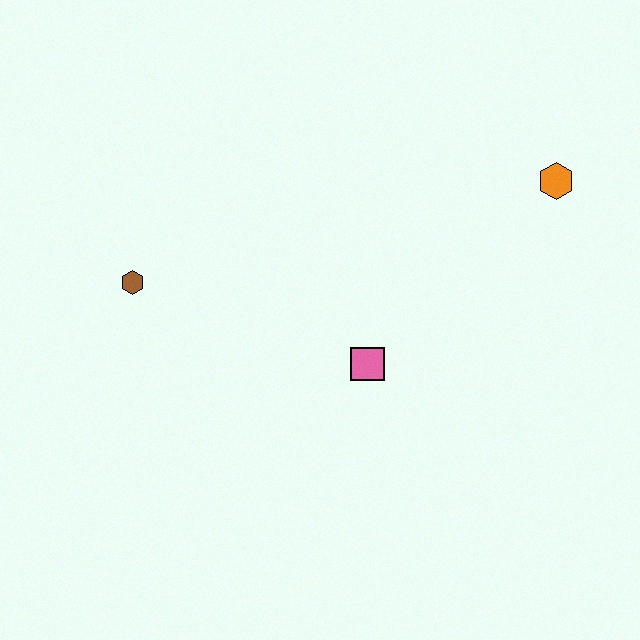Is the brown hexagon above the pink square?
Yes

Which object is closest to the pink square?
The brown hexagon is closest to the pink square.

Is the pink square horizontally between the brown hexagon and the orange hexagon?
Yes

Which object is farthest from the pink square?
The orange hexagon is farthest from the pink square.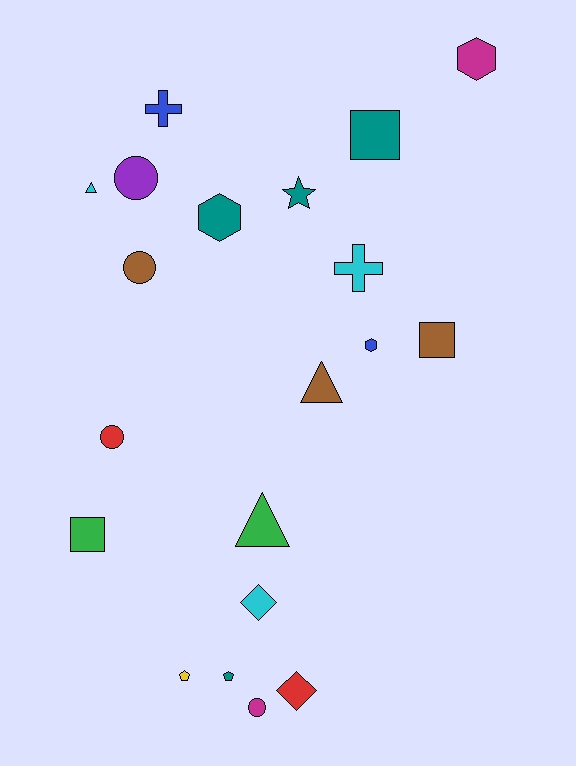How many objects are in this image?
There are 20 objects.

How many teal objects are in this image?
There are 4 teal objects.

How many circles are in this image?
There are 4 circles.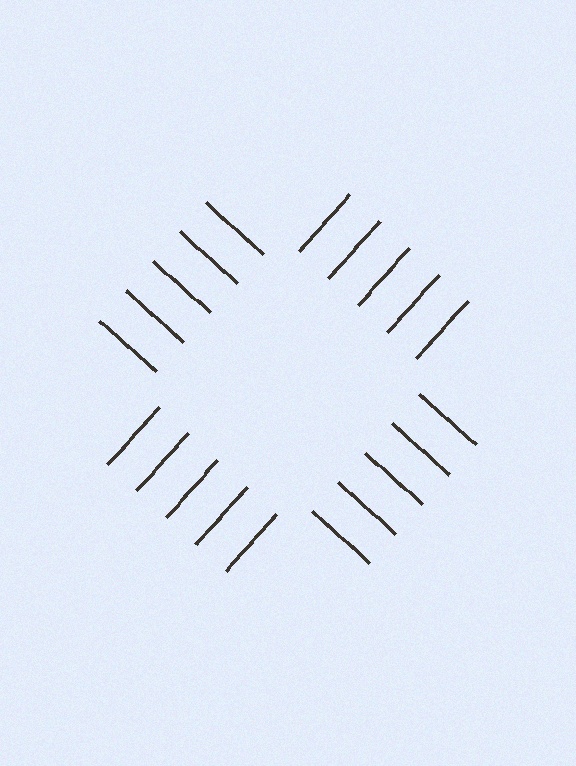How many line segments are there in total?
20 — 5 along each of the 4 edges.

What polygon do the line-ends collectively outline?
An illusory square — the line segments terminate on its edges but no continuous stroke is drawn.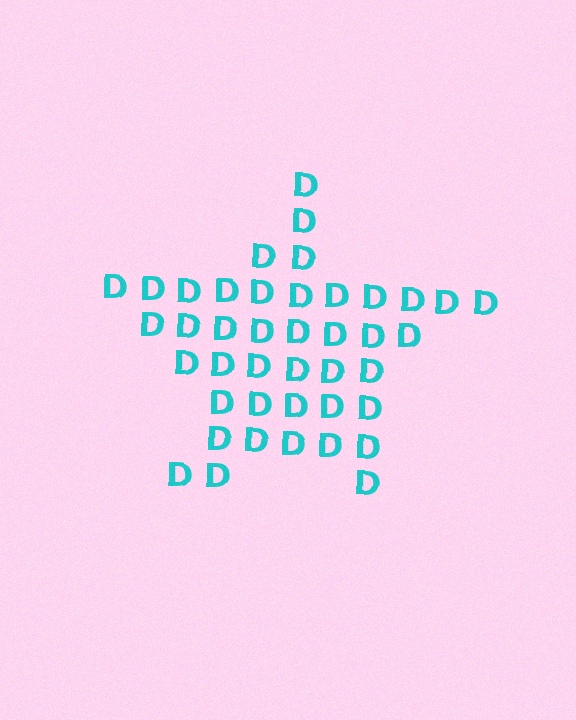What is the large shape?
The large shape is a star.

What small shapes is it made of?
It is made of small letter D's.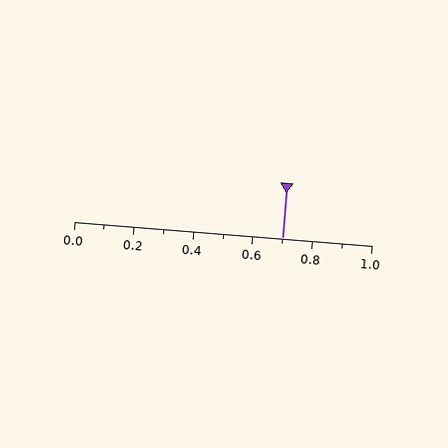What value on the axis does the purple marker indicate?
The marker indicates approximately 0.7.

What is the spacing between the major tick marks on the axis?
The major ticks are spaced 0.2 apart.